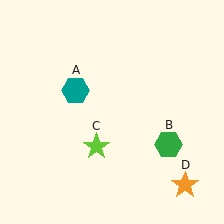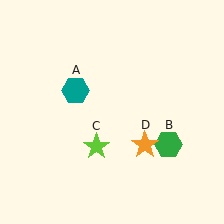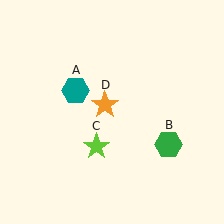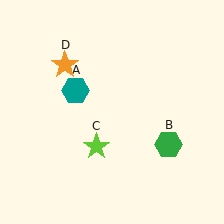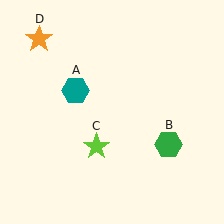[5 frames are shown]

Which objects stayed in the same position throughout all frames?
Teal hexagon (object A) and green hexagon (object B) and lime star (object C) remained stationary.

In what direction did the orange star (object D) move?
The orange star (object D) moved up and to the left.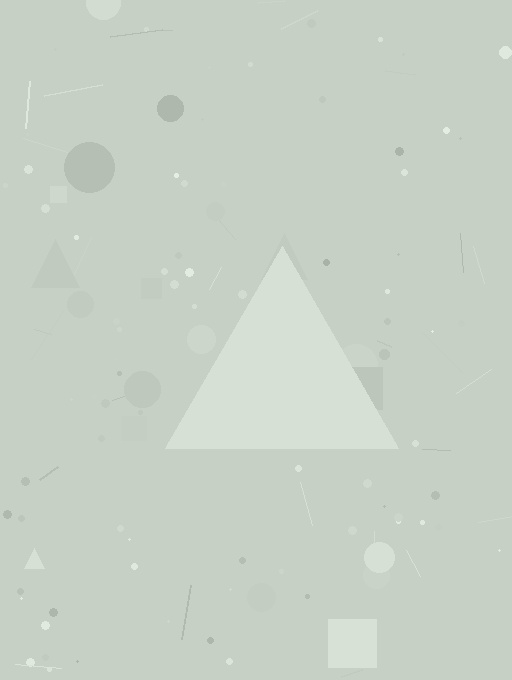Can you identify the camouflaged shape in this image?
The camouflaged shape is a triangle.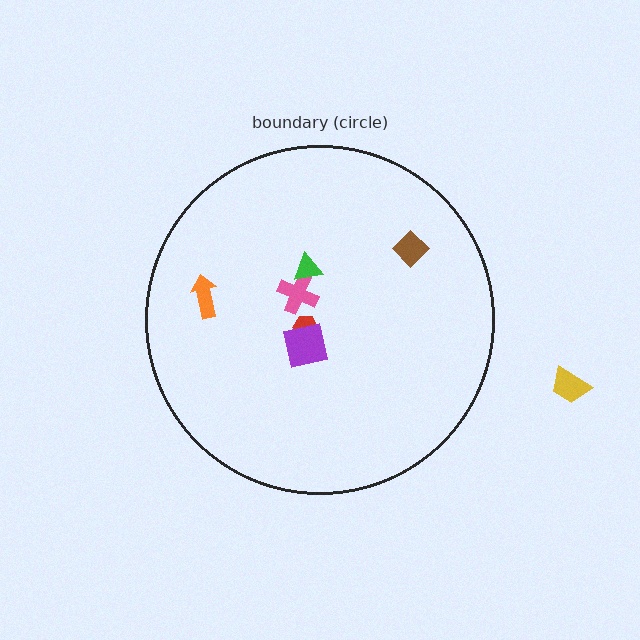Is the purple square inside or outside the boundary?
Inside.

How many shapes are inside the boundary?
6 inside, 1 outside.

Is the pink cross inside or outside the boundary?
Inside.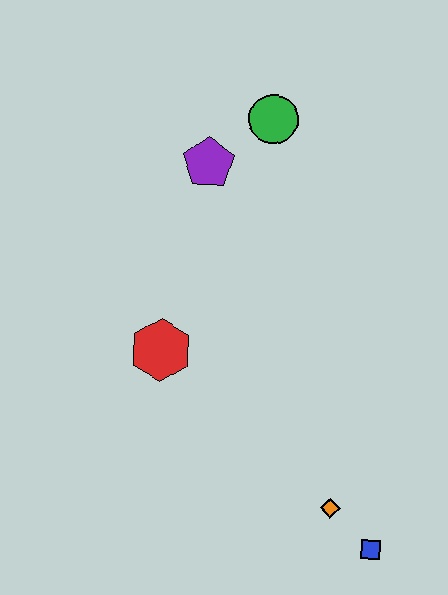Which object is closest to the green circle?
The purple pentagon is closest to the green circle.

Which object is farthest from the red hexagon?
The blue square is farthest from the red hexagon.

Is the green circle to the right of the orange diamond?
No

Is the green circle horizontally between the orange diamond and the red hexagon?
Yes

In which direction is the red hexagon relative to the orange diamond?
The red hexagon is to the left of the orange diamond.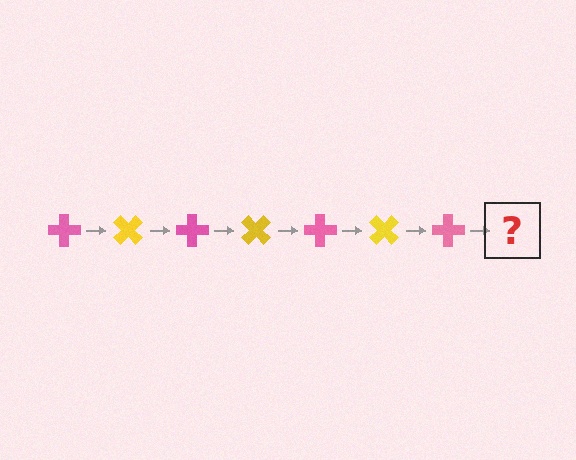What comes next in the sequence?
The next element should be a yellow cross, rotated 315 degrees from the start.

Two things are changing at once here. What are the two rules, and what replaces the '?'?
The two rules are that it rotates 45 degrees each step and the color cycles through pink and yellow. The '?' should be a yellow cross, rotated 315 degrees from the start.